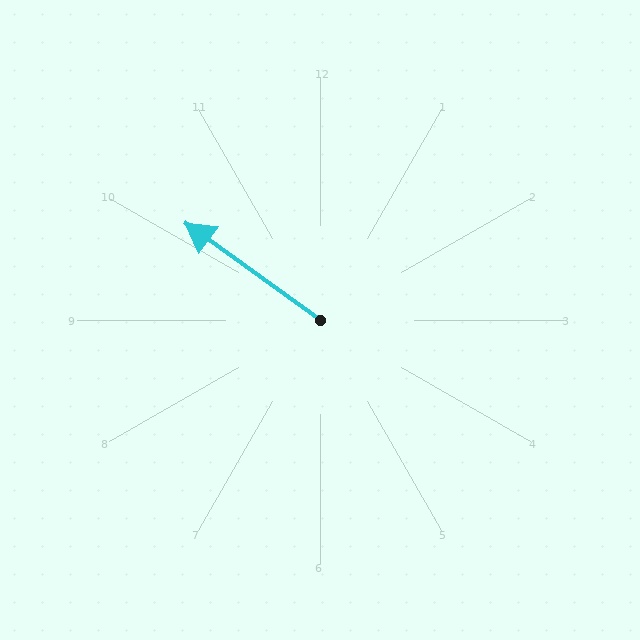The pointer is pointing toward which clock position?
Roughly 10 o'clock.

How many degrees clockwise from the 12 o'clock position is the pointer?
Approximately 306 degrees.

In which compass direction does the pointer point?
Northwest.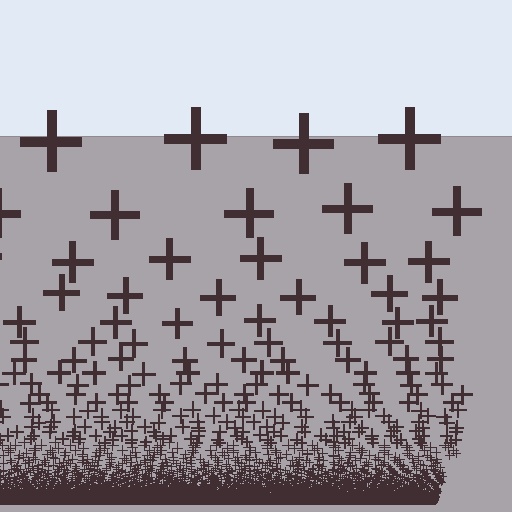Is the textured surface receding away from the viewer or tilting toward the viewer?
The surface appears to tilt toward the viewer. Texture elements get larger and sparser toward the top.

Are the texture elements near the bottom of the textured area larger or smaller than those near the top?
Smaller. The gradient is inverted — elements near the bottom are smaller and denser.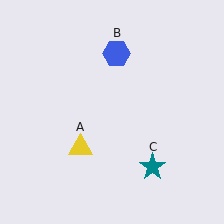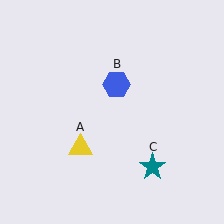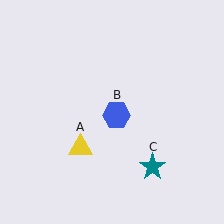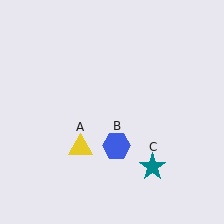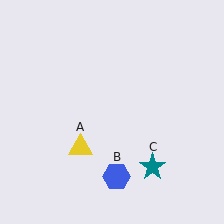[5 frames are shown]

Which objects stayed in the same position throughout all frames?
Yellow triangle (object A) and teal star (object C) remained stationary.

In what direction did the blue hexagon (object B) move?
The blue hexagon (object B) moved down.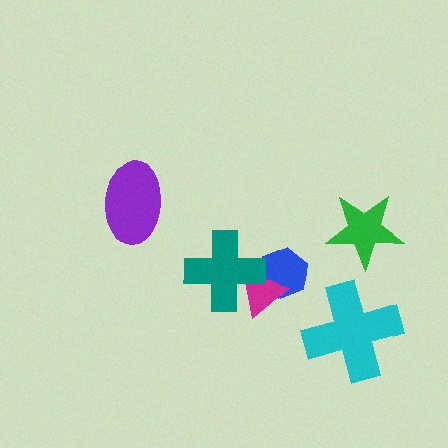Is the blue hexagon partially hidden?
Yes, it is partially covered by another shape.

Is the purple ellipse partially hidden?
No, no other shape covers it.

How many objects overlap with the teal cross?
2 objects overlap with the teal cross.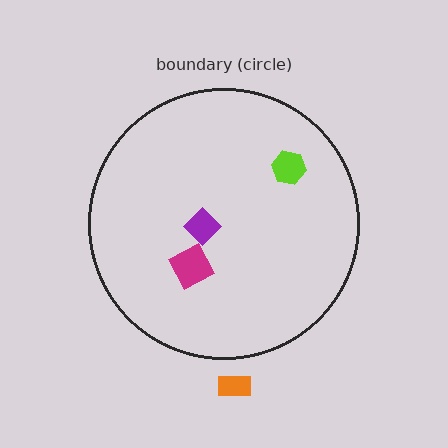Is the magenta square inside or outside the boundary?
Inside.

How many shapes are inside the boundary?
3 inside, 1 outside.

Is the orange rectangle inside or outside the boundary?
Outside.